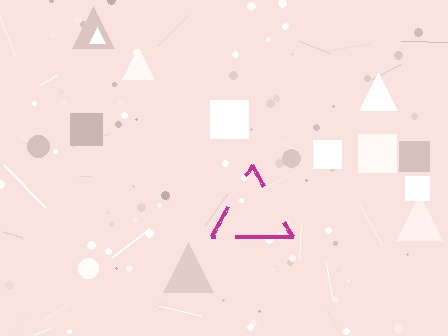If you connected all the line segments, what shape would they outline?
They would outline a triangle.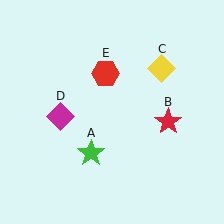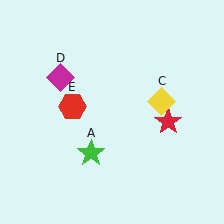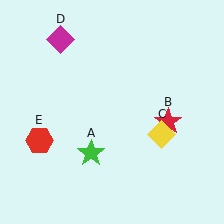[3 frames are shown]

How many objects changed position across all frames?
3 objects changed position: yellow diamond (object C), magenta diamond (object D), red hexagon (object E).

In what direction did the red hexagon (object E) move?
The red hexagon (object E) moved down and to the left.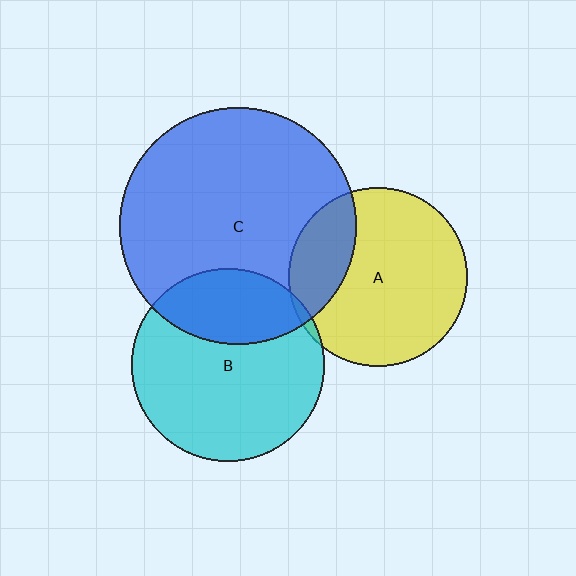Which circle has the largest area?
Circle C (blue).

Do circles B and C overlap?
Yes.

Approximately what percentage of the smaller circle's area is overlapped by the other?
Approximately 30%.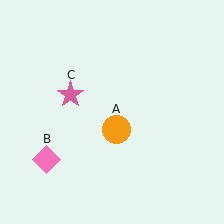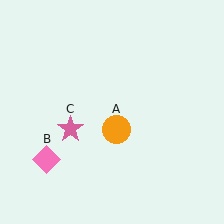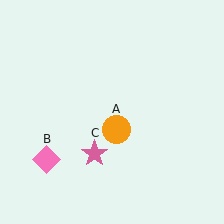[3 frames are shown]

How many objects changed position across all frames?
1 object changed position: pink star (object C).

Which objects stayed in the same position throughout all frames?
Orange circle (object A) and pink diamond (object B) remained stationary.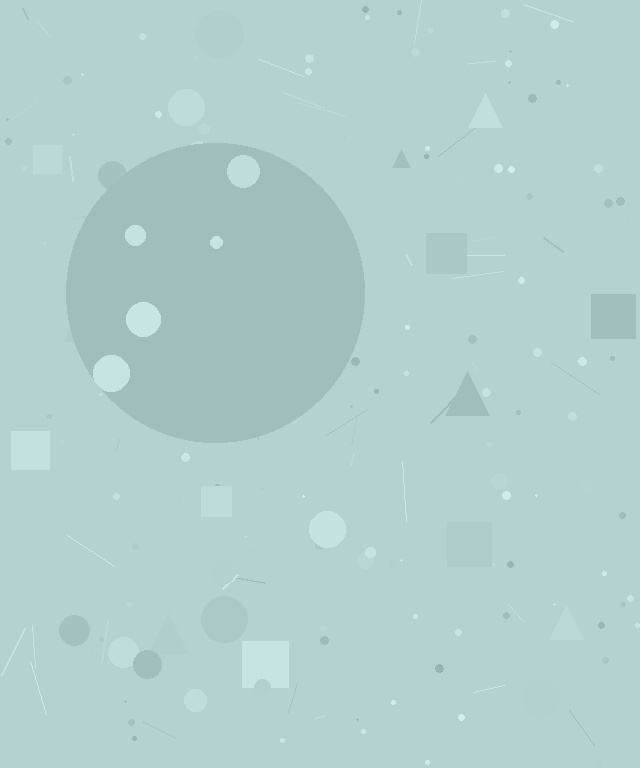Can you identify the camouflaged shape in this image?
The camouflaged shape is a circle.